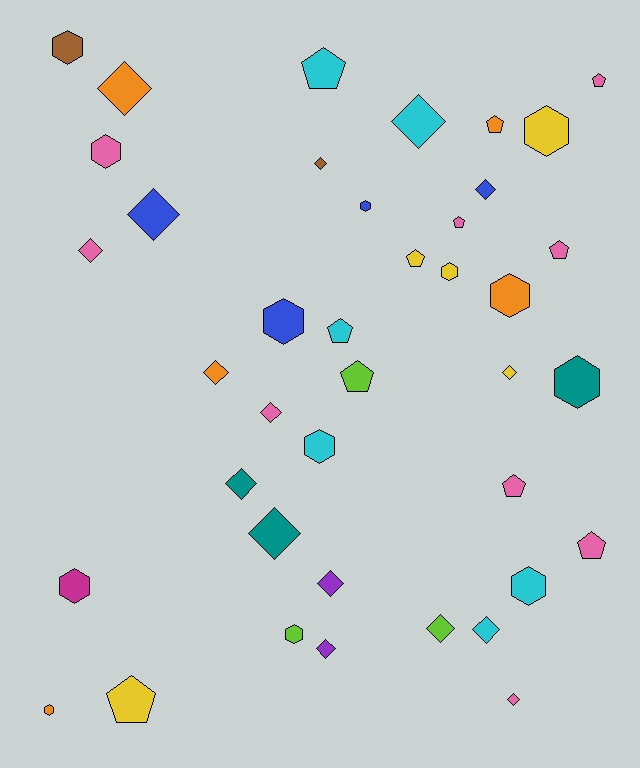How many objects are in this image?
There are 40 objects.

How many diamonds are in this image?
There are 16 diamonds.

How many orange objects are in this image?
There are 5 orange objects.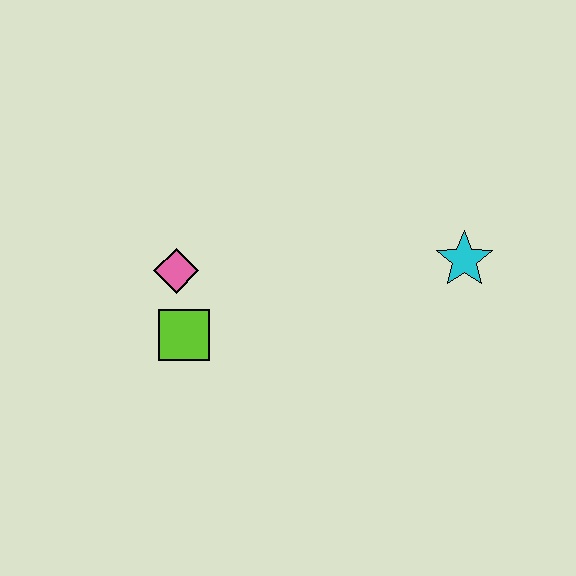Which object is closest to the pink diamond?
The lime square is closest to the pink diamond.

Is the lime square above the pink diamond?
No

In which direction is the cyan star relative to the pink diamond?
The cyan star is to the right of the pink diamond.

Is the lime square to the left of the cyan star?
Yes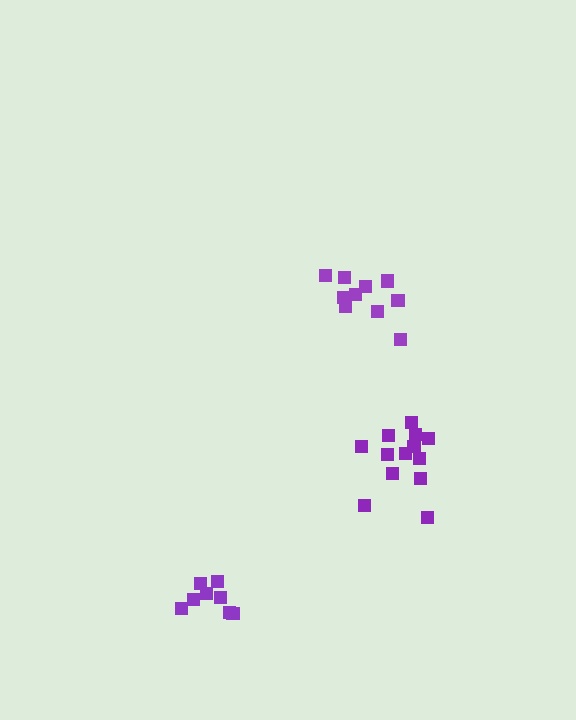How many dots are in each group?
Group 1: 13 dots, Group 2: 9 dots, Group 3: 10 dots (32 total).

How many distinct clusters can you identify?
There are 3 distinct clusters.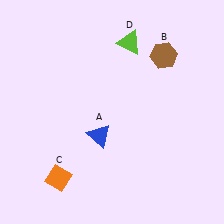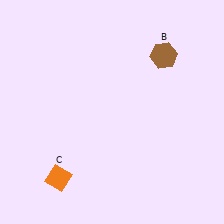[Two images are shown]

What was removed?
The blue triangle (A), the lime triangle (D) were removed in Image 2.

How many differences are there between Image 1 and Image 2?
There are 2 differences between the two images.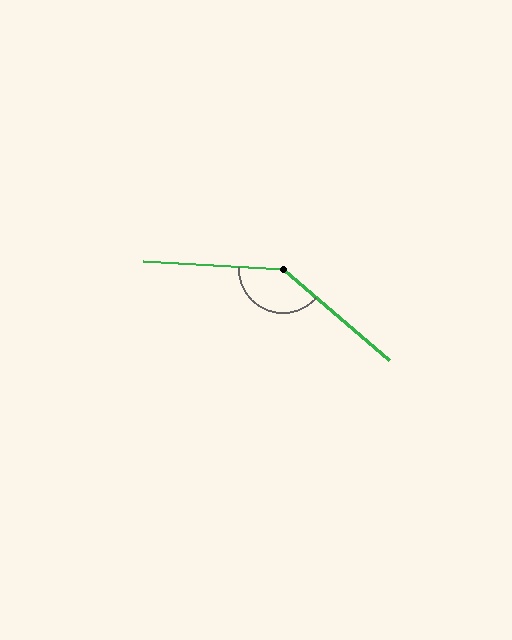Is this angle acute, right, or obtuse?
It is obtuse.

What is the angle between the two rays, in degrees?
Approximately 142 degrees.